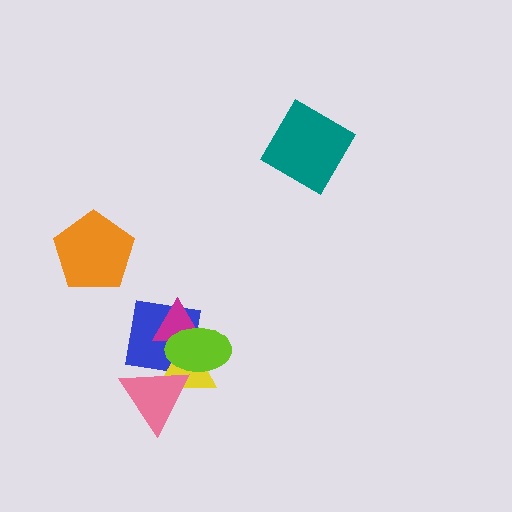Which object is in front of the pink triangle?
The lime ellipse is in front of the pink triangle.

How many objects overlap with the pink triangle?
3 objects overlap with the pink triangle.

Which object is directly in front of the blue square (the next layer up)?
The yellow triangle is directly in front of the blue square.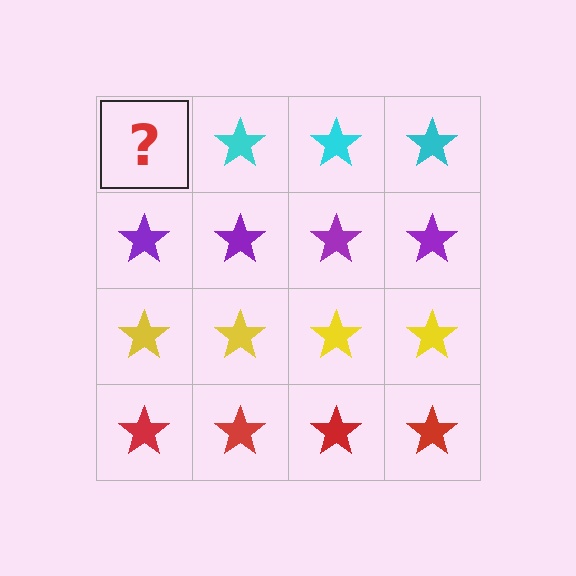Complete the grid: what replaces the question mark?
The question mark should be replaced with a cyan star.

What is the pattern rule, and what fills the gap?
The rule is that each row has a consistent color. The gap should be filled with a cyan star.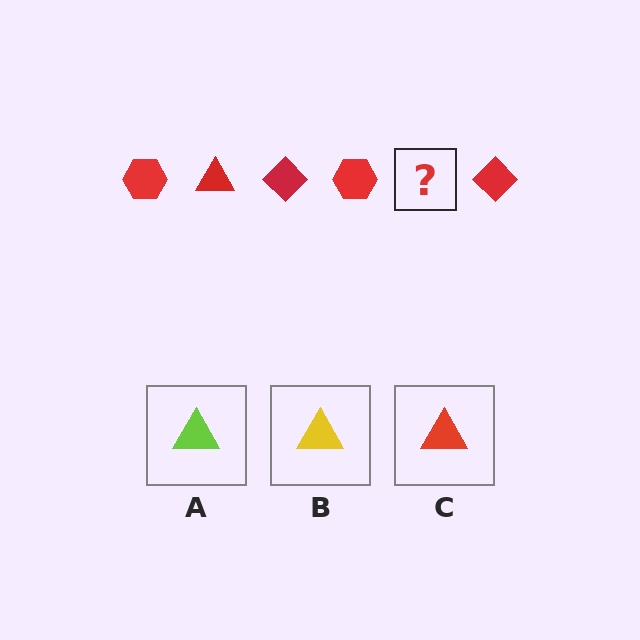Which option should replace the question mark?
Option C.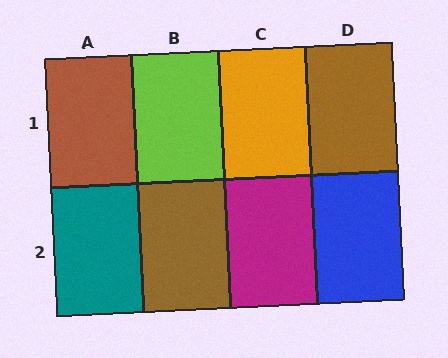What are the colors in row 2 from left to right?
Teal, brown, magenta, blue.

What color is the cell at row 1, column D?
Brown.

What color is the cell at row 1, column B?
Lime.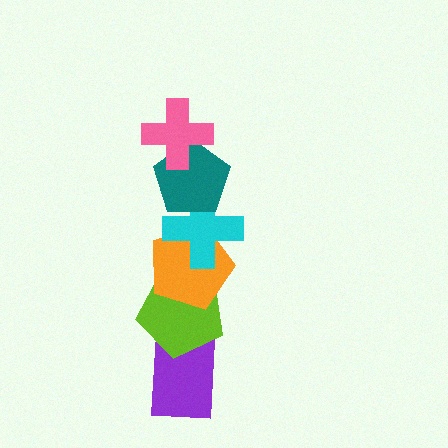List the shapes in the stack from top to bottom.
From top to bottom: the pink cross, the teal pentagon, the cyan cross, the orange pentagon, the lime pentagon, the purple rectangle.